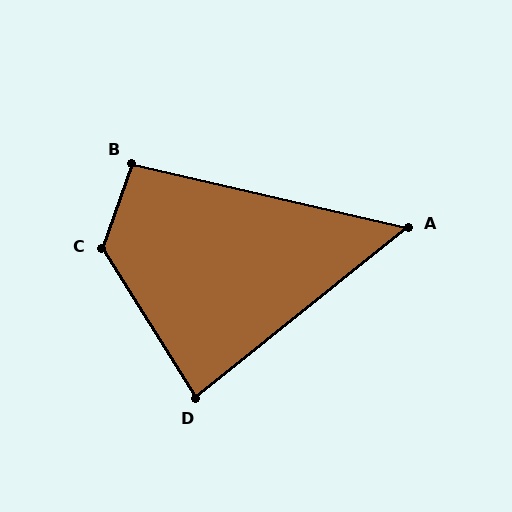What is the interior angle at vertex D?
Approximately 83 degrees (acute).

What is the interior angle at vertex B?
Approximately 97 degrees (obtuse).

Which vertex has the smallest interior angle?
A, at approximately 52 degrees.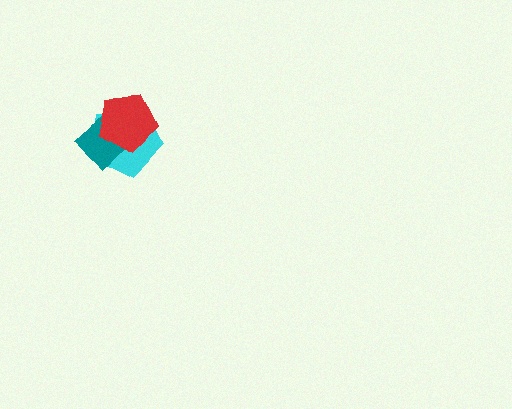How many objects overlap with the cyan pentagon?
2 objects overlap with the cyan pentagon.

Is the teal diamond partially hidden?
Yes, it is partially covered by another shape.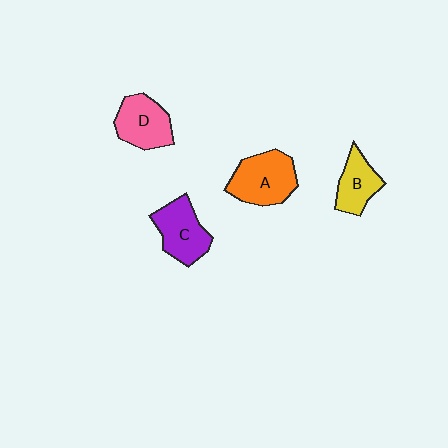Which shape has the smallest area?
Shape B (yellow).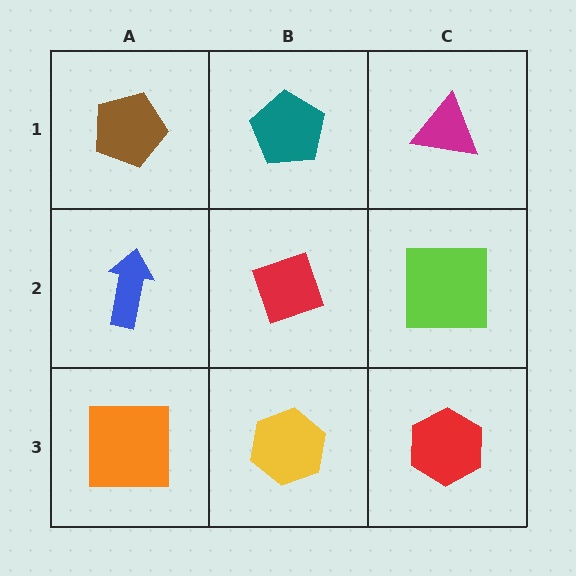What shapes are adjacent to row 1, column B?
A red diamond (row 2, column B), a brown pentagon (row 1, column A), a magenta triangle (row 1, column C).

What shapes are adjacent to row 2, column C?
A magenta triangle (row 1, column C), a red hexagon (row 3, column C), a red diamond (row 2, column B).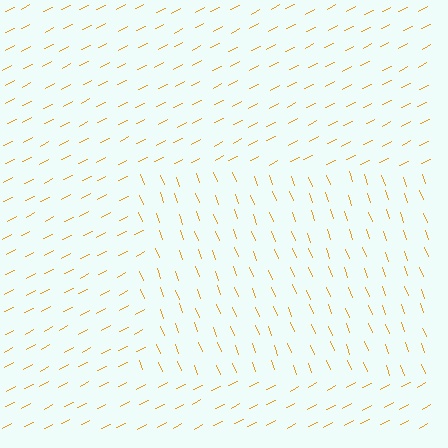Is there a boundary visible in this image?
Yes, there is a texture boundary formed by a change in line orientation.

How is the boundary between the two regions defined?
The boundary is defined purely by a change in line orientation (approximately 84 degrees difference). All lines are the same color and thickness.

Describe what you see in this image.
The image is filled with small orange line segments. A rectangle region in the image has lines oriented differently from the surrounding lines, creating a visible texture boundary.